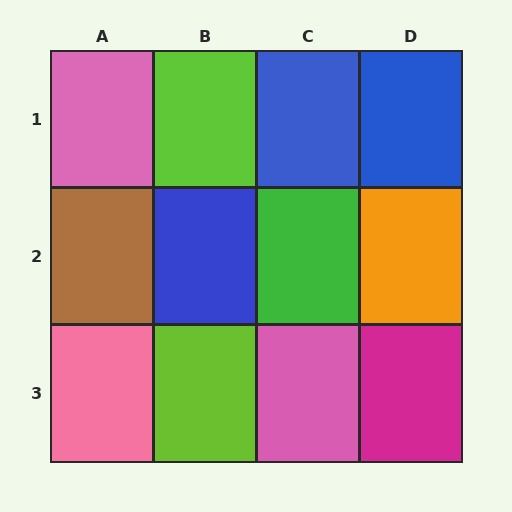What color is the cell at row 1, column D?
Blue.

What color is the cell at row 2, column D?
Orange.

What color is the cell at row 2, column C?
Green.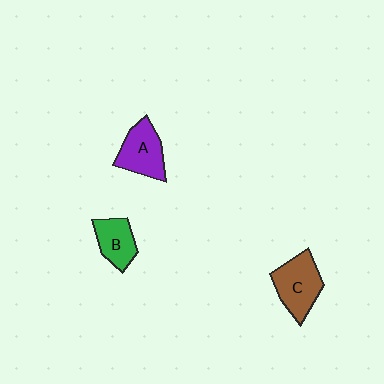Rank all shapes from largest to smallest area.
From largest to smallest: C (brown), A (purple), B (green).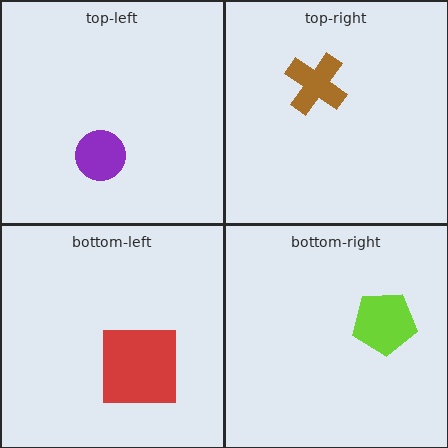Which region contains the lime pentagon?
The bottom-right region.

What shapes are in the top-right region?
The brown cross.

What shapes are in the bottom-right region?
The lime pentagon.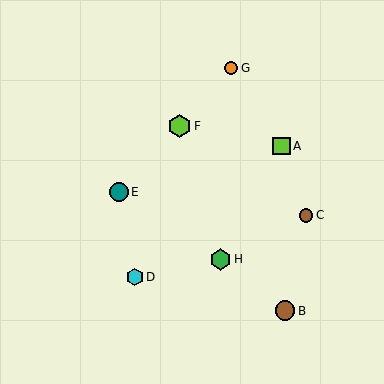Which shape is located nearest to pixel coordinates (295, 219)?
The brown circle (labeled C) at (306, 215) is nearest to that location.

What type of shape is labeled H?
Shape H is a green hexagon.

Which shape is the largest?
The lime hexagon (labeled F) is the largest.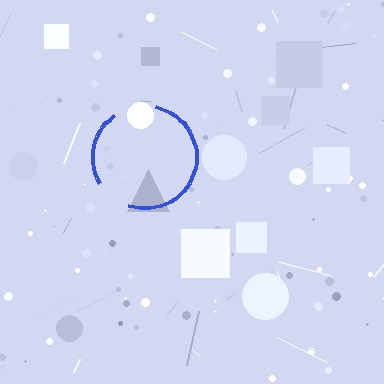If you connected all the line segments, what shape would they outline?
They would outline a circle.